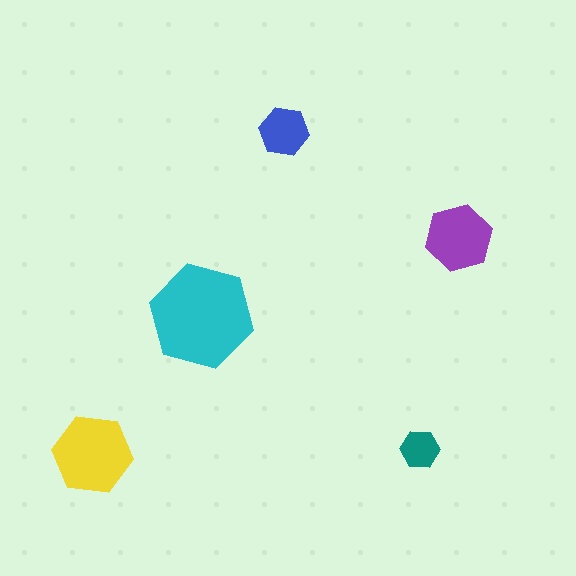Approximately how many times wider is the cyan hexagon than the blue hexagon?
About 2 times wider.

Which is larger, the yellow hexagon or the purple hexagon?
The yellow one.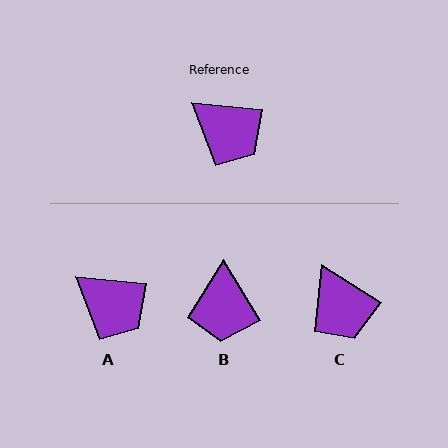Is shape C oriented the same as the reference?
No, it is off by about 27 degrees.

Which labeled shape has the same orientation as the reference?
A.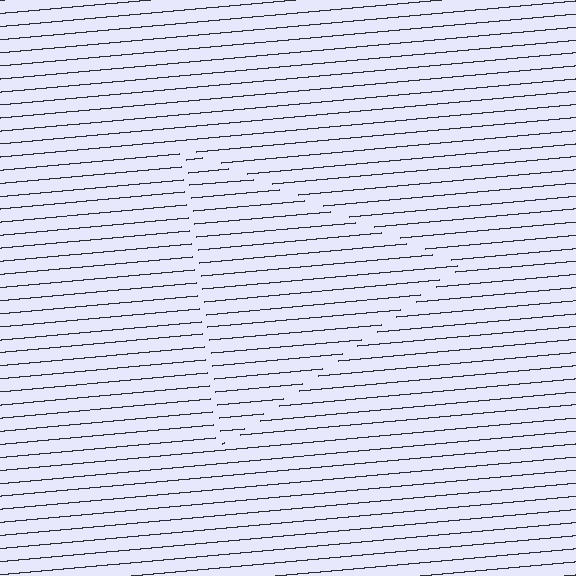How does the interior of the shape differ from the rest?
The interior of the shape contains the same grating, shifted by half a period — the contour is defined by the phase discontinuity where line-ends from the inner and outer gratings abut.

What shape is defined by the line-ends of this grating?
An illusory triangle. The interior of the shape contains the same grating, shifted by half a period — the contour is defined by the phase discontinuity where line-ends from the inner and outer gratings abut.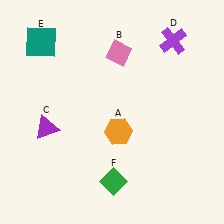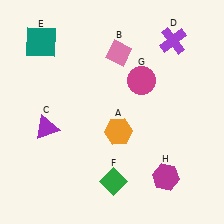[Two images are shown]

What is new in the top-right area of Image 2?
A magenta circle (G) was added in the top-right area of Image 2.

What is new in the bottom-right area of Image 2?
A magenta hexagon (H) was added in the bottom-right area of Image 2.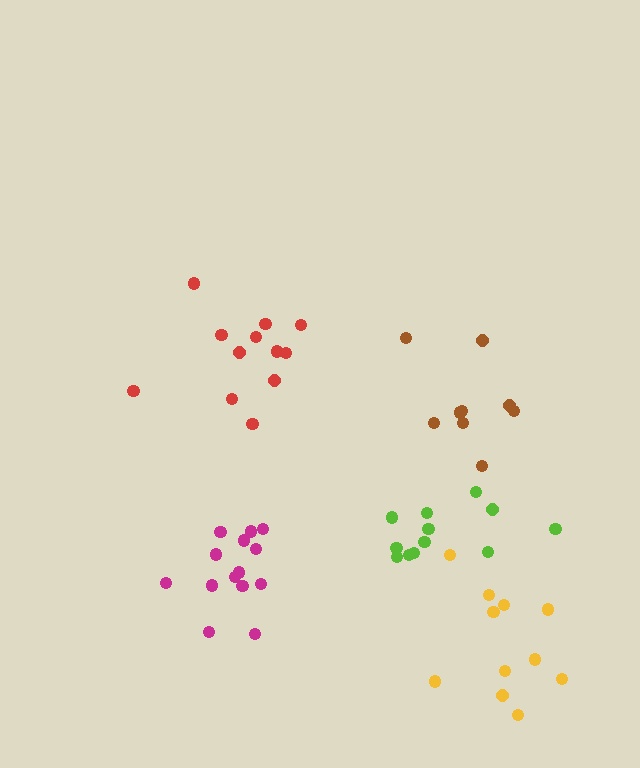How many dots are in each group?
Group 1: 14 dots, Group 2: 12 dots, Group 3: 11 dots, Group 4: 12 dots, Group 5: 9 dots (58 total).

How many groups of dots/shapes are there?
There are 5 groups.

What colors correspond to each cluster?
The clusters are colored: magenta, lime, yellow, red, brown.